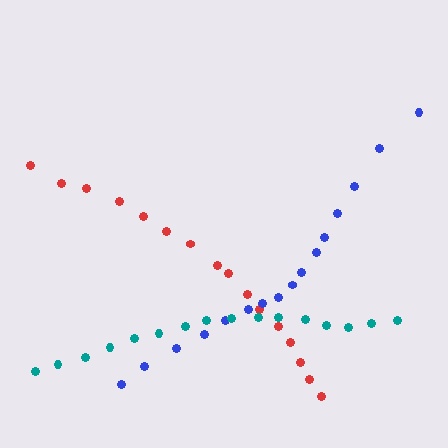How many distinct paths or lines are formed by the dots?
There are 3 distinct paths.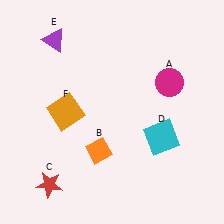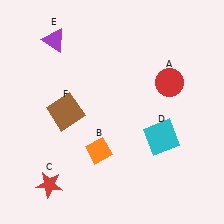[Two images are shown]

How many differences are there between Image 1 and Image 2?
There are 2 differences between the two images.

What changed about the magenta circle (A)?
In Image 1, A is magenta. In Image 2, it changed to red.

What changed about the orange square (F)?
In Image 1, F is orange. In Image 2, it changed to brown.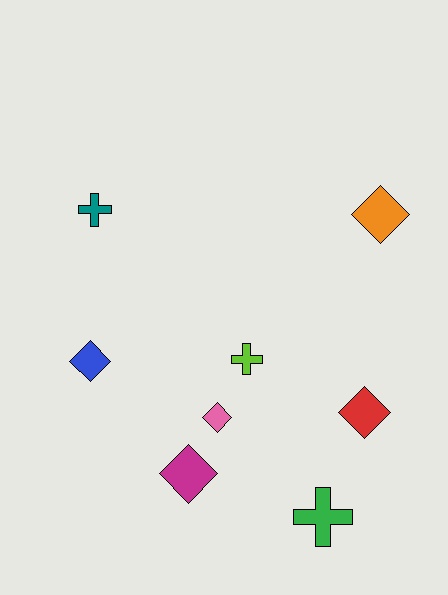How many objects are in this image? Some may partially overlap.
There are 8 objects.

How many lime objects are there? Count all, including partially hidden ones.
There is 1 lime object.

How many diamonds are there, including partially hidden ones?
There are 5 diamonds.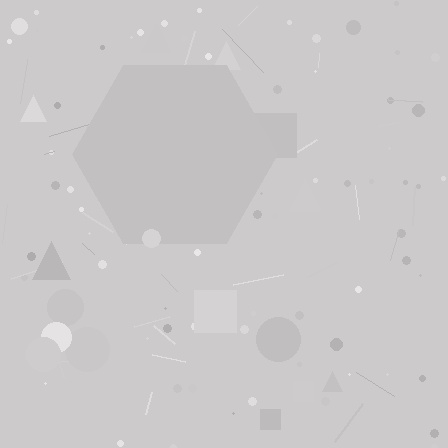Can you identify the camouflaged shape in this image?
The camouflaged shape is a hexagon.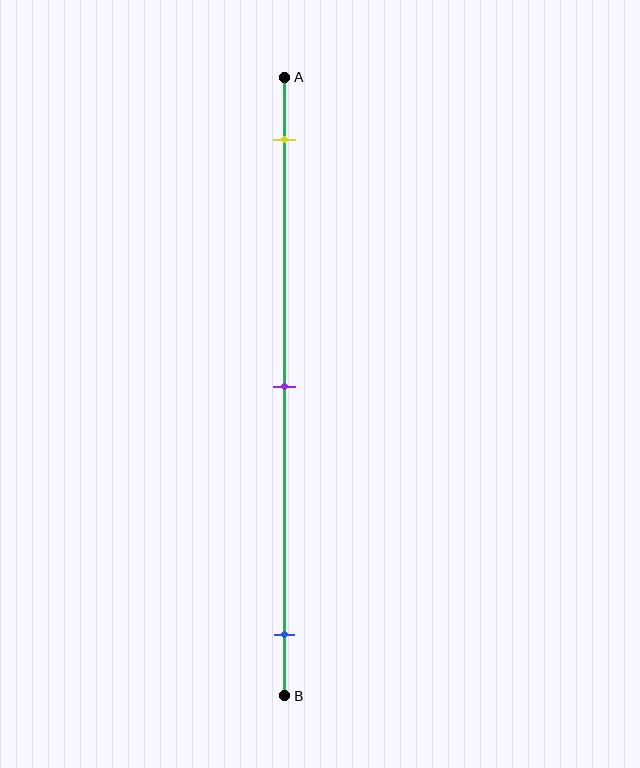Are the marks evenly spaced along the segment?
Yes, the marks are approximately evenly spaced.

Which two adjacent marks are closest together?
The yellow and purple marks are the closest adjacent pair.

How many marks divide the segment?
There are 3 marks dividing the segment.